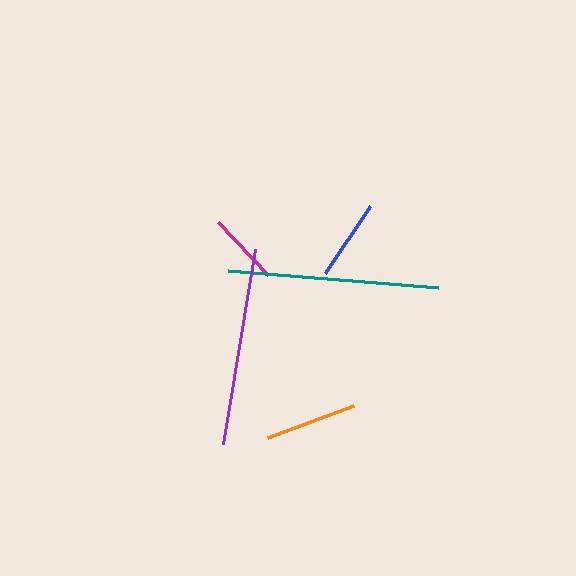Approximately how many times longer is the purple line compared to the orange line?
The purple line is approximately 2.1 times the length of the orange line.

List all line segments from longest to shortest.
From longest to shortest: teal, purple, orange, blue, magenta.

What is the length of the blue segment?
The blue segment is approximately 81 pixels long.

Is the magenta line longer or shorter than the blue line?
The blue line is longer than the magenta line.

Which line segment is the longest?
The teal line is the longest at approximately 211 pixels.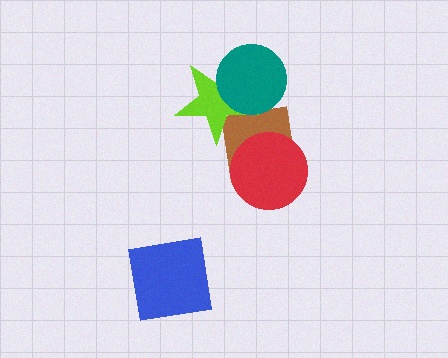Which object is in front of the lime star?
The teal circle is in front of the lime star.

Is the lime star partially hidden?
Yes, it is partially covered by another shape.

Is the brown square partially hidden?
Yes, it is partially covered by another shape.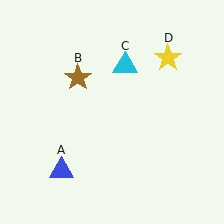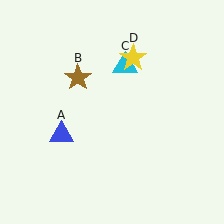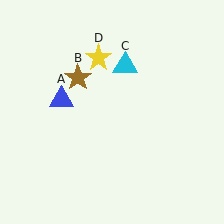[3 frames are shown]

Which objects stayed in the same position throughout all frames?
Brown star (object B) and cyan triangle (object C) remained stationary.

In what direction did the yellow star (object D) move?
The yellow star (object D) moved left.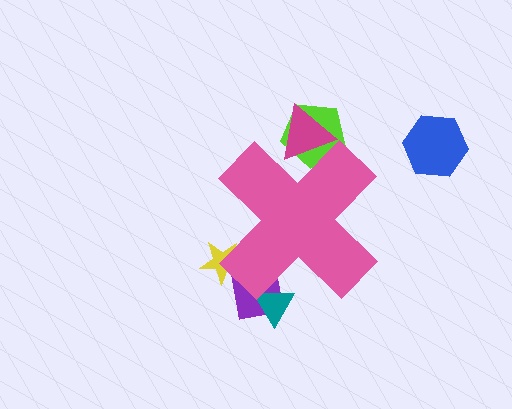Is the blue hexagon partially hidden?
No, the blue hexagon is fully visible.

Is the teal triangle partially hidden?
Yes, the teal triangle is partially hidden behind the pink cross.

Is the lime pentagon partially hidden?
Yes, the lime pentagon is partially hidden behind the pink cross.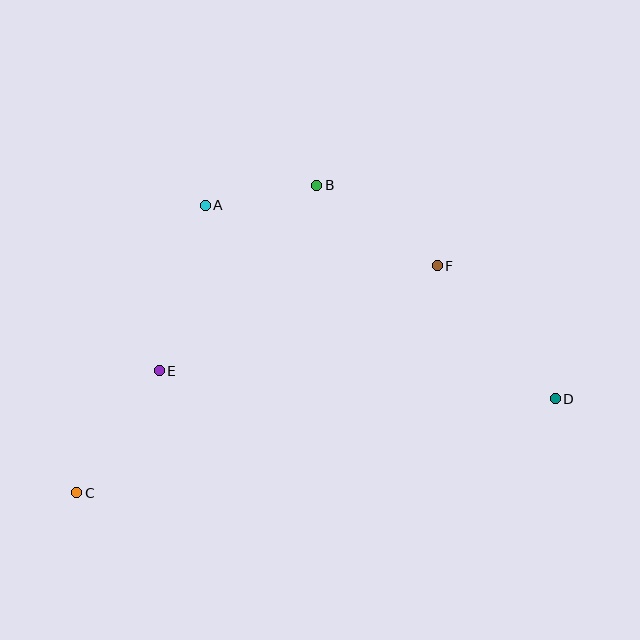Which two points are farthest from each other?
Points C and D are farthest from each other.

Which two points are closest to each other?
Points A and B are closest to each other.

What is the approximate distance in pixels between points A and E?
The distance between A and E is approximately 172 pixels.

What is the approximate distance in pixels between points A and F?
The distance between A and F is approximately 240 pixels.